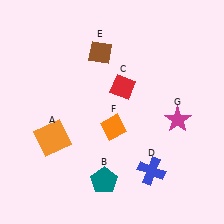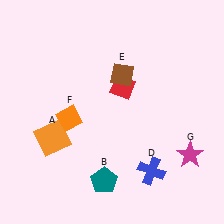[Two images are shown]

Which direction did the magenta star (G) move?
The magenta star (G) moved down.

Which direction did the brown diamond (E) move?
The brown diamond (E) moved down.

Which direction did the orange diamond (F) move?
The orange diamond (F) moved left.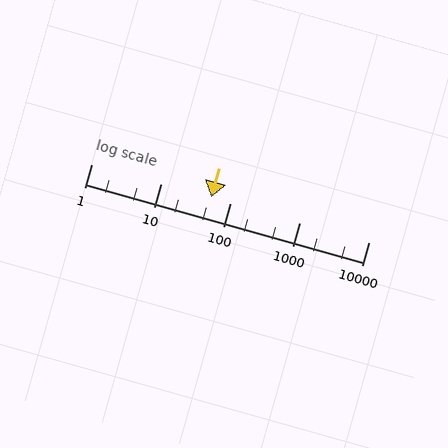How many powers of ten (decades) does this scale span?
The scale spans 4 decades, from 1 to 10000.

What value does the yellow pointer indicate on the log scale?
The pointer indicates approximately 54.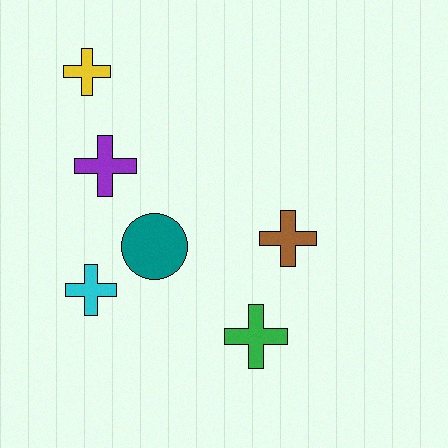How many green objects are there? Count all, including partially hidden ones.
There is 1 green object.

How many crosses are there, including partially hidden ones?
There are 5 crosses.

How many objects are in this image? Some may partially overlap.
There are 6 objects.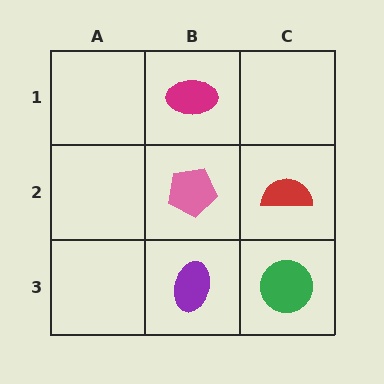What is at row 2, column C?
A red semicircle.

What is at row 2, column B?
A pink pentagon.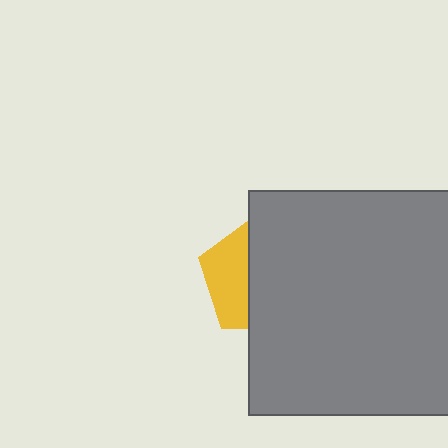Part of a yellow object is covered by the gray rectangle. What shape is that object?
It is a pentagon.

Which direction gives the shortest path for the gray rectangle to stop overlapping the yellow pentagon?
Moving right gives the shortest separation.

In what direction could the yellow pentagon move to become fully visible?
The yellow pentagon could move left. That would shift it out from behind the gray rectangle entirely.